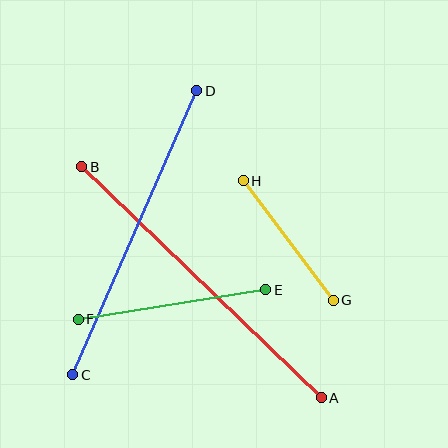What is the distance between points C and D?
The distance is approximately 310 pixels.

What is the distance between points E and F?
The distance is approximately 190 pixels.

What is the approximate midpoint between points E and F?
The midpoint is at approximately (172, 304) pixels.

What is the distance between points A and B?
The distance is approximately 332 pixels.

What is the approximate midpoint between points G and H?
The midpoint is at approximately (288, 240) pixels.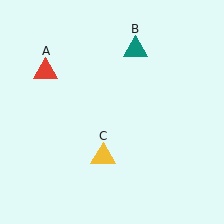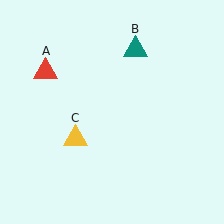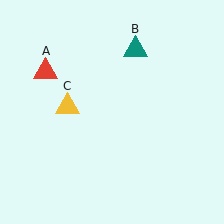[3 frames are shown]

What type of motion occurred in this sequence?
The yellow triangle (object C) rotated clockwise around the center of the scene.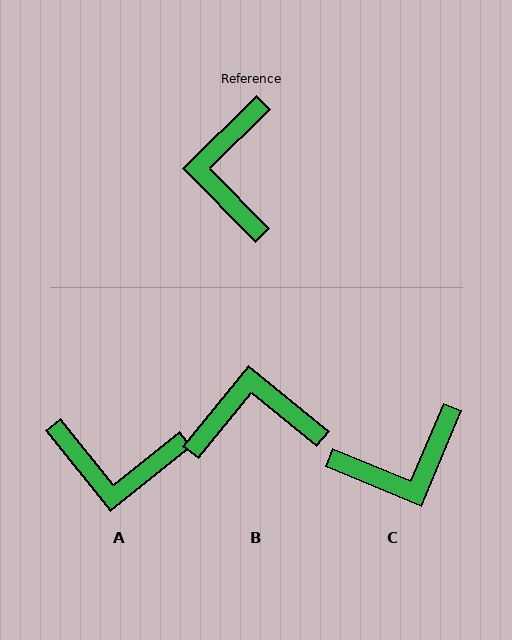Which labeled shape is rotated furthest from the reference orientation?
C, about 113 degrees away.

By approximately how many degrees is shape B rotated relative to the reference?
Approximately 84 degrees clockwise.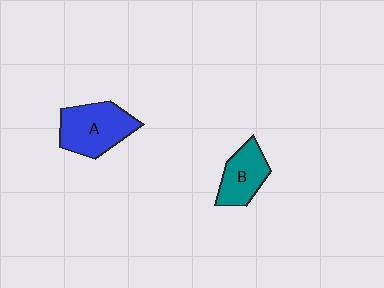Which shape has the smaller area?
Shape B (teal).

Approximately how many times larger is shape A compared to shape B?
Approximately 1.4 times.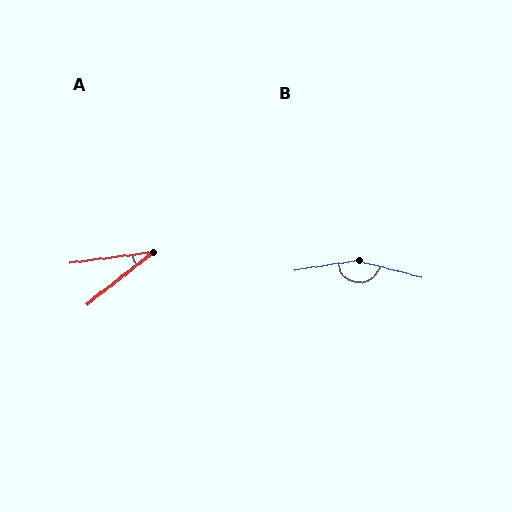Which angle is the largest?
B, at approximately 158 degrees.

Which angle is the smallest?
A, at approximately 31 degrees.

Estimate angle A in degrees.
Approximately 31 degrees.